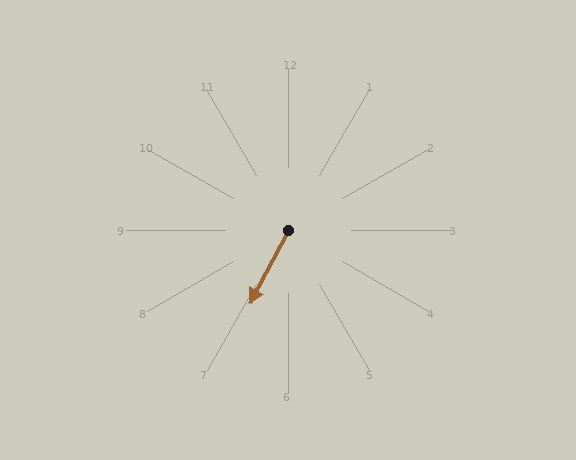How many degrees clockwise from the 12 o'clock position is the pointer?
Approximately 207 degrees.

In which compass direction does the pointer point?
Southwest.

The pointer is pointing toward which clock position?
Roughly 7 o'clock.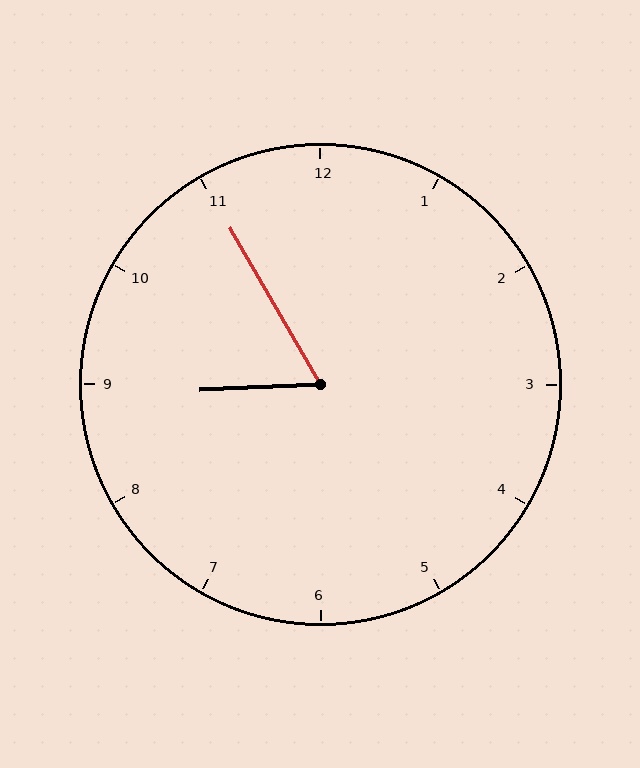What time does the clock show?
8:55.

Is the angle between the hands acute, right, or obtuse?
It is acute.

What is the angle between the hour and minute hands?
Approximately 62 degrees.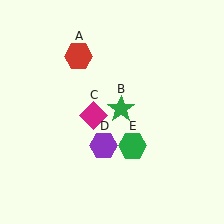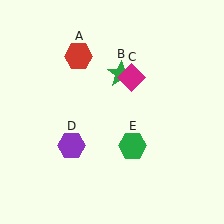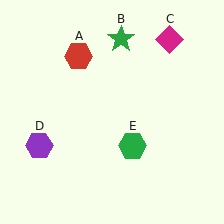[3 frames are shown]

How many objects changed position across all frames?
3 objects changed position: green star (object B), magenta diamond (object C), purple hexagon (object D).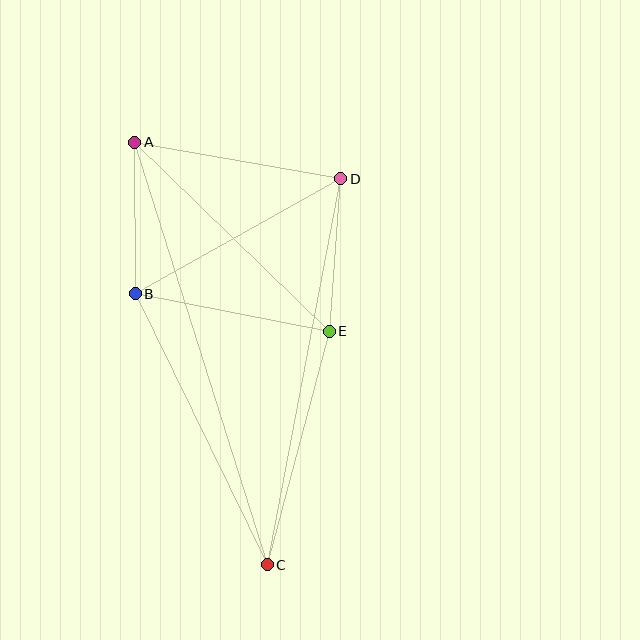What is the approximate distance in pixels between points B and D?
The distance between B and D is approximately 236 pixels.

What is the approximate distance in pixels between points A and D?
The distance between A and D is approximately 209 pixels.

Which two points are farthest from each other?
Points A and C are farthest from each other.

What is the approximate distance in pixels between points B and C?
The distance between B and C is approximately 302 pixels.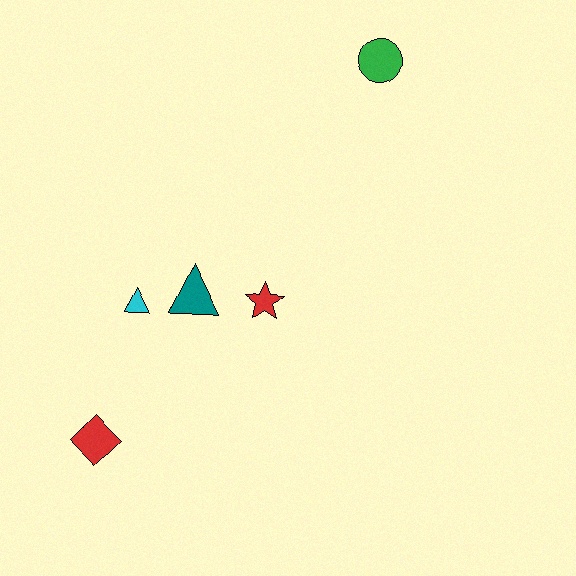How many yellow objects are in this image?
There are no yellow objects.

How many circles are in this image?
There is 1 circle.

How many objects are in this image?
There are 5 objects.